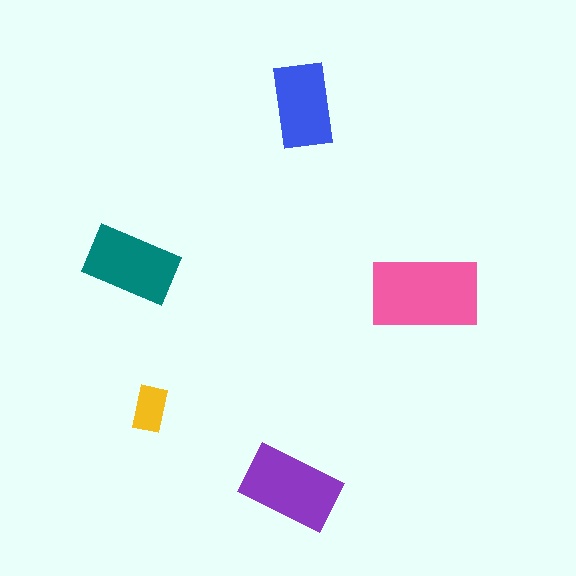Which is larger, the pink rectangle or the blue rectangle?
The pink one.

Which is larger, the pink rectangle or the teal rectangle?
The pink one.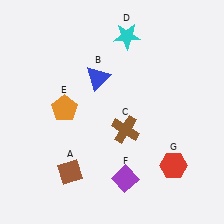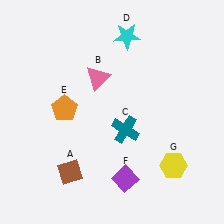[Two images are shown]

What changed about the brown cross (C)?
In Image 1, C is brown. In Image 2, it changed to teal.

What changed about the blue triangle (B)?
In Image 1, B is blue. In Image 2, it changed to pink.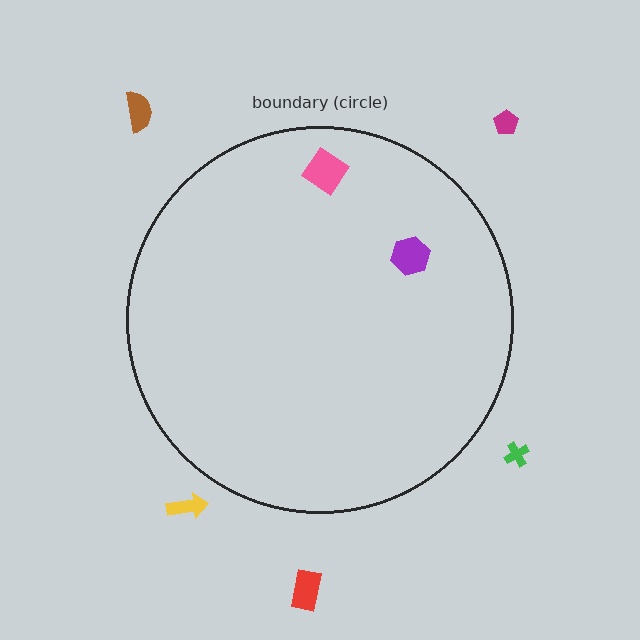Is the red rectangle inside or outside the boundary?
Outside.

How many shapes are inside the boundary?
2 inside, 5 outside.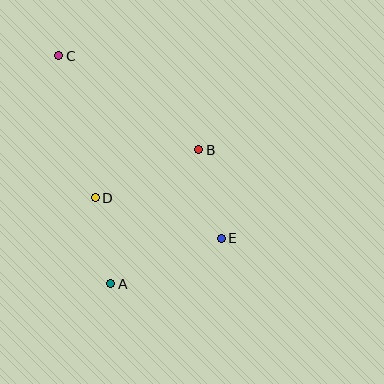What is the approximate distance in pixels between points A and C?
The distance between A and C is approximately 234 pixels.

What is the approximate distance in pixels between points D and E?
The distance between D and E is approximately 133 pixels.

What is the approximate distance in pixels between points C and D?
The distance between C and D is approximately 147 pixels.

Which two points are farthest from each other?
Points C and E are farthest from each other.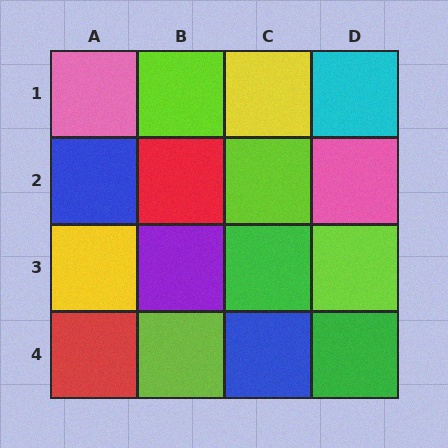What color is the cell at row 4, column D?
Green.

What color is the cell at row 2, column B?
Red.